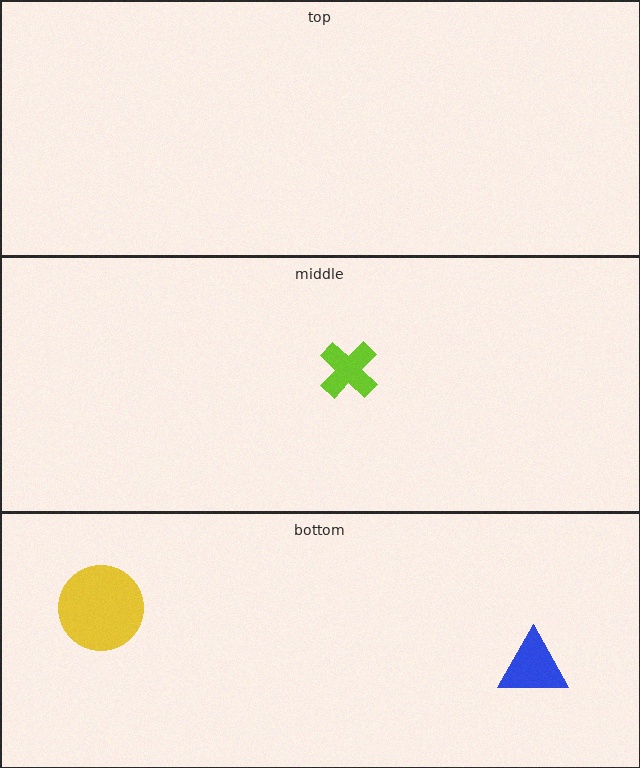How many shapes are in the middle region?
1.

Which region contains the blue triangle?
The bottom region.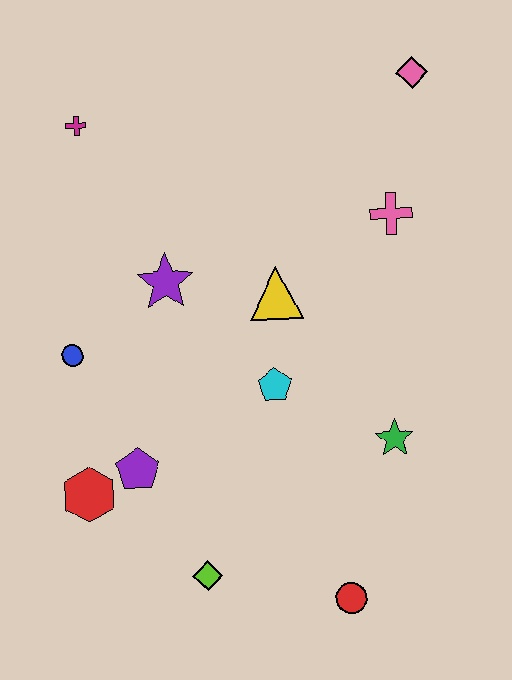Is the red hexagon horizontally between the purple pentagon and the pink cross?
No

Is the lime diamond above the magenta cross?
No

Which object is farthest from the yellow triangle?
The red circle is farthest from the yellow triangle.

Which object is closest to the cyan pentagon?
The yellow triangle is closest to the cyan pentagon.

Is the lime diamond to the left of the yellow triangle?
Yes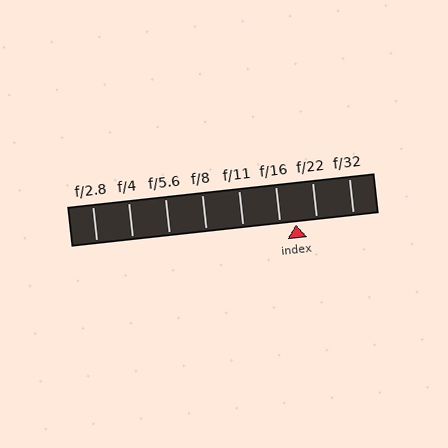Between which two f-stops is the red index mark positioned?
The index mark is between f/16 and f/22.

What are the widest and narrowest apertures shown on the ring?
The widest aperture shown is f/2.8 and the narrowest is f/32.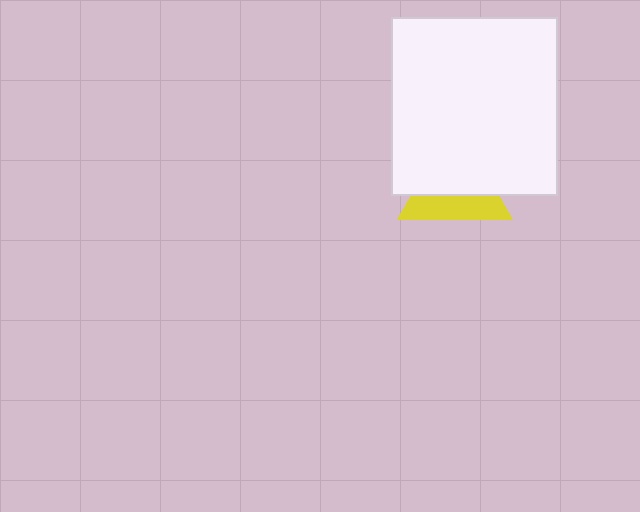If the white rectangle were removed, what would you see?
You would see the complete yellow triangle.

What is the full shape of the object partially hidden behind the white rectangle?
The partially hidden object is a yellow triangle.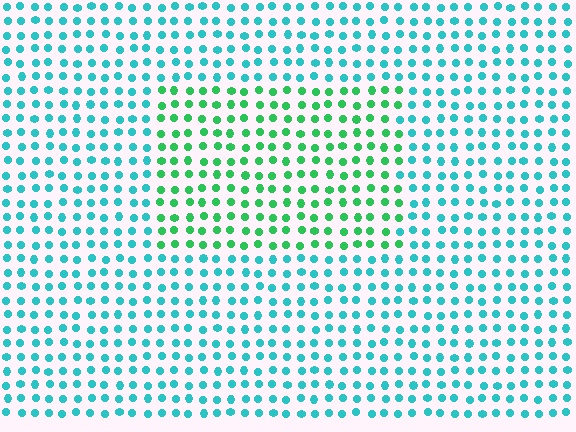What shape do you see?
I see a rectangle.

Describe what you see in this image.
The image is filled with small cyan elements in a uniform arrangement. A rectangle-shaped region is visible where the elements are tinted to a slightly different hue, forming a subtle color boundary.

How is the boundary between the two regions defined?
The boundary is defined purely by a slight shift in hue (about 43 degrees). Spacing, size, and orientation are identical on both sides.